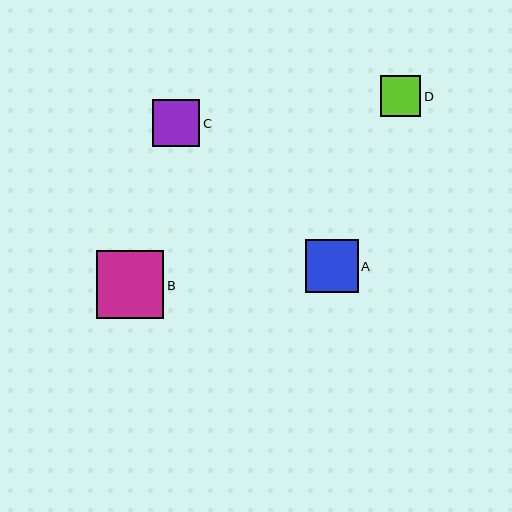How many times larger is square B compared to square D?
Square B is approximately 1.7 times the size of square D.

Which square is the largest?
Square B is the largest with a size of approximately 68 pixels.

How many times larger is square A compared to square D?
Square A is approximately 1.3 times the size of square D.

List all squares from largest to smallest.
From largest to smallest: B, A, C, D.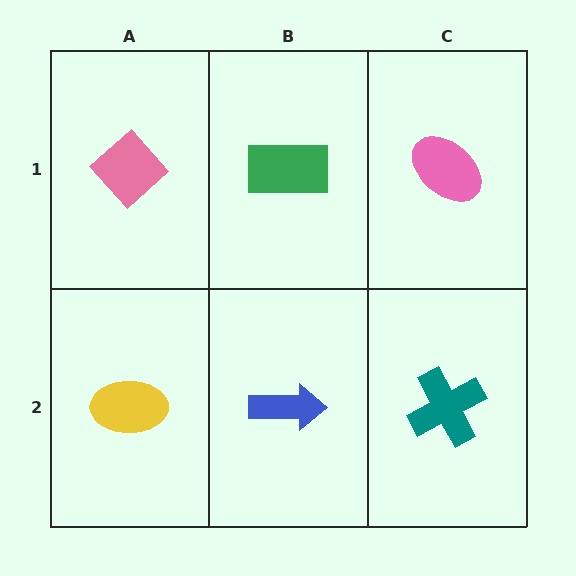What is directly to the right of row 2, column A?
A blue arrow.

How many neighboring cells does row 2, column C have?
2.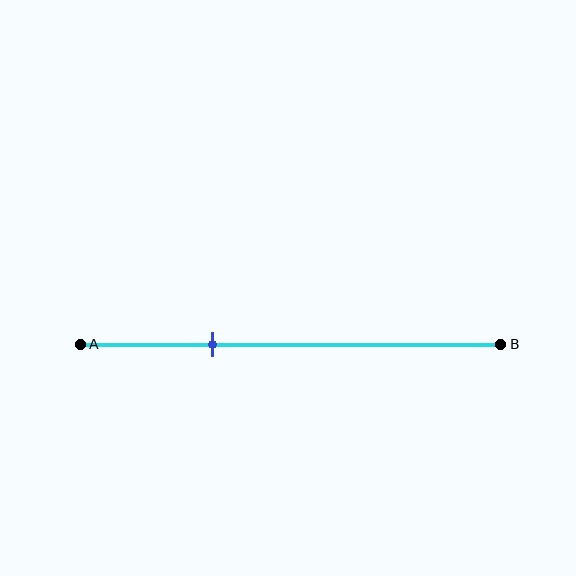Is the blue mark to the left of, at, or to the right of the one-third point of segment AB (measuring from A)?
The blue mark is approximately at the one-third point of segment AB.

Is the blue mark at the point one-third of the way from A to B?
Yes, the mark is approximately at the one-third point.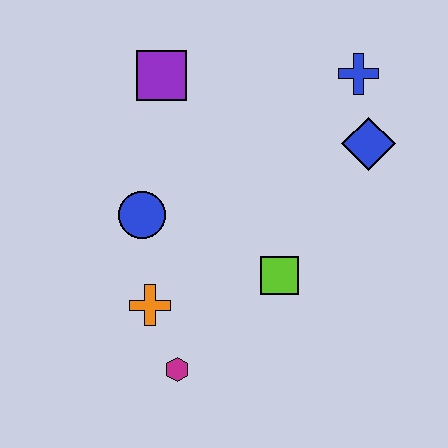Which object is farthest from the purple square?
The magenta hexagon is farthest from the purple square.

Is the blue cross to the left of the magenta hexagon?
No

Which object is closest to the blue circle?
The orange cross is closest to the blue circle.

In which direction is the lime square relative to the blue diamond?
The lime square is below the blue diamond.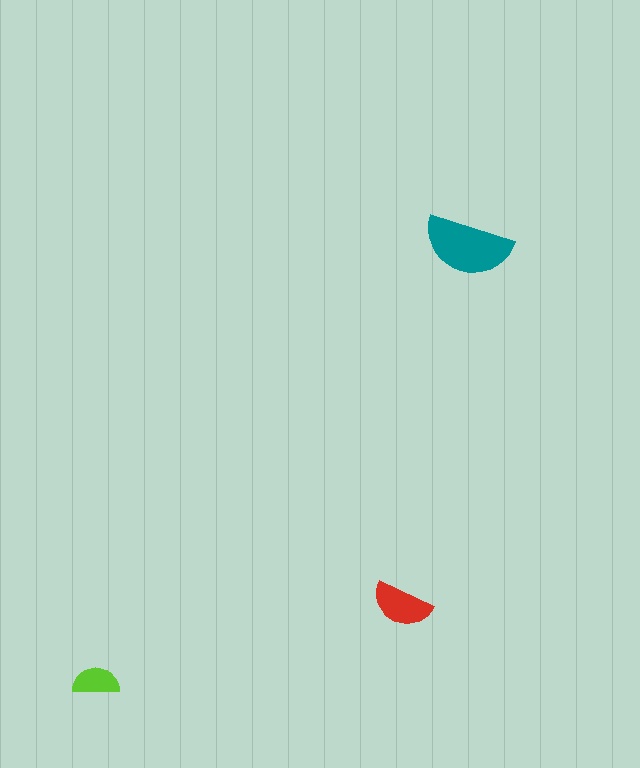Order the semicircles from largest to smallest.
the teal one, the red one, the lime one.